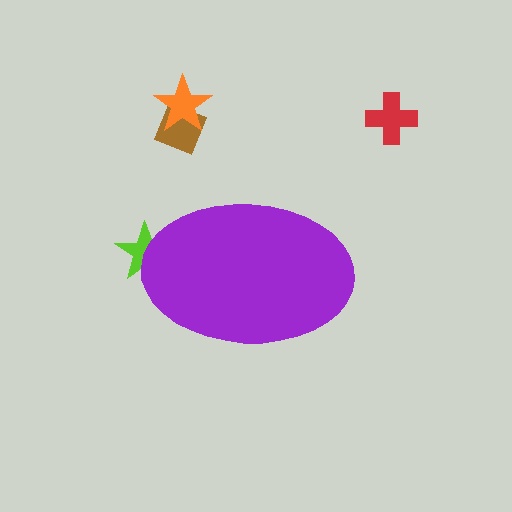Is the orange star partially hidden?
No, the orange star is fully visible.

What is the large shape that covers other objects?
A purple ellipse.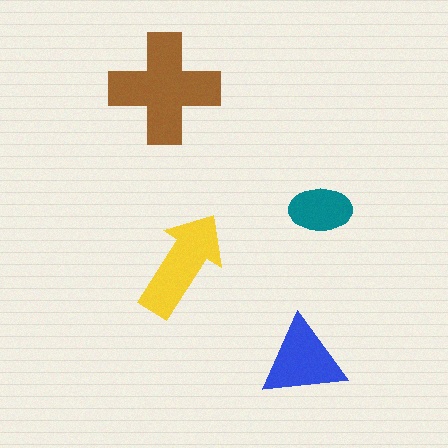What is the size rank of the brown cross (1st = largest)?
1st.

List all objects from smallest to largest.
The teal ellipse, the blue triangle, the yellow arrow, the brown cross.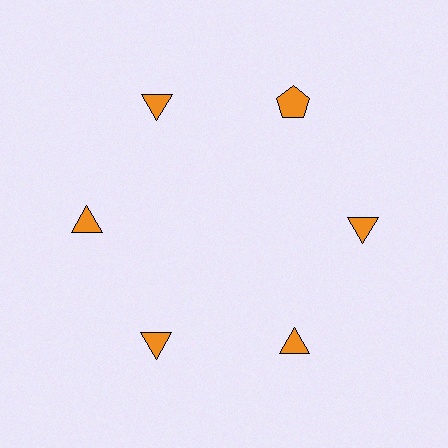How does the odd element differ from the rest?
It has a different shape: pentagon instead of triangle.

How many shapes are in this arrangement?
There are 6 shapes arranged in a ring pattern.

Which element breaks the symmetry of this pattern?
The orange pentagon at roughly the 1 o'clock position breaks the symmetry. All other shapes are orange triangles.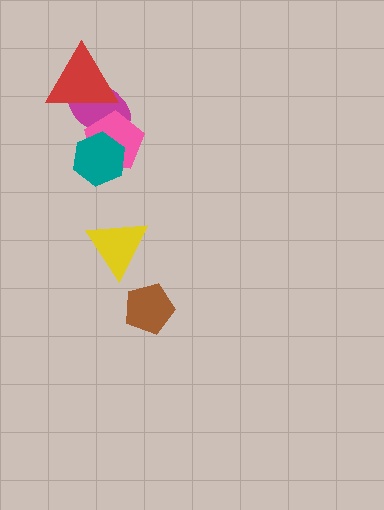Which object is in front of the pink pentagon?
The teal hexagon is in front of the pink pentagon.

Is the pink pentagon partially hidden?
Yes, it is partially covered by another shape.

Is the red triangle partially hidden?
No, no other shape covers it.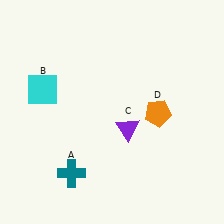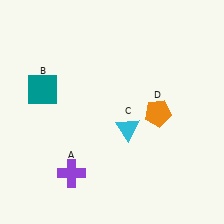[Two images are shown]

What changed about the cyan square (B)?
In Image 1, B is cyan. In Image 2, it changed to teal.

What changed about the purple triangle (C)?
In Image 1, C is purple. In Image 2, it changed to cyan.